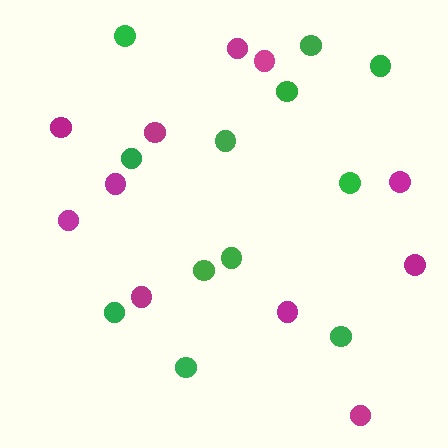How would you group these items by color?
There are 2 groups: one group of magenta circles (11) and one group of green circles (12).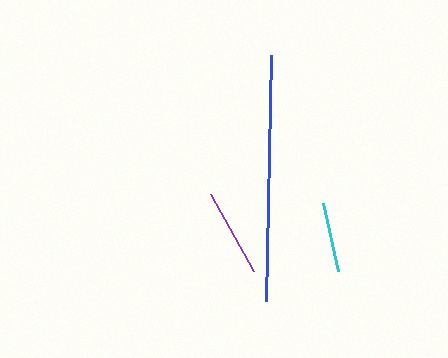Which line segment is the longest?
The blue line is the longest at approximately 246 pixels.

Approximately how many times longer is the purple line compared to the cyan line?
The purple line is approximately 1.3 times the length of the cyan line.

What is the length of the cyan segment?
The cyan segment is approximately 70 pixels long.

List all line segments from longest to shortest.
From longest to shortest: blue, purple, cyan.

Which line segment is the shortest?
The cyan line is the shortest at approximately 70 pixels.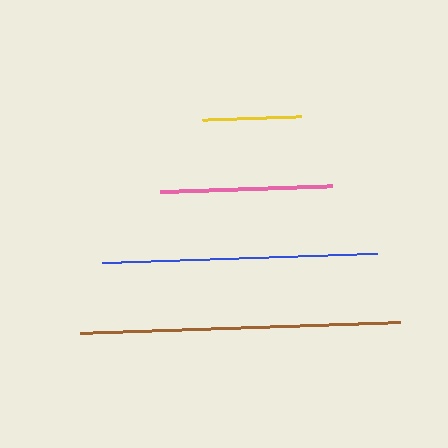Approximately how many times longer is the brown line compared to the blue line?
The brown line is approximately 1.2 times the length of the blue line.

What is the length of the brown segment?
The brown segment is approximately 321 pixels long.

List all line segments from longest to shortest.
From longest to shortest: brown, blue, pink, yellow.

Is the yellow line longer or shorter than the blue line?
The blue line is longer than the yellow line.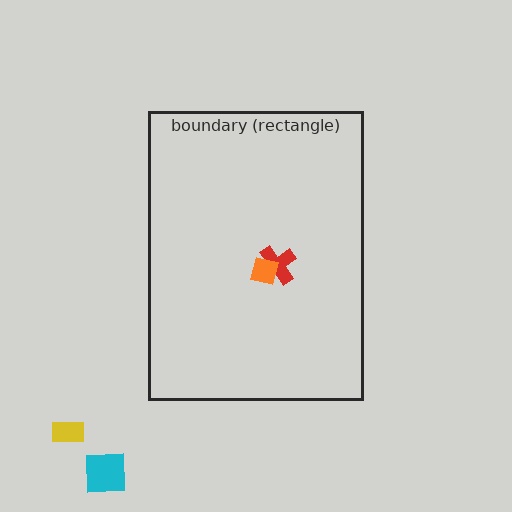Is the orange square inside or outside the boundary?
Inside.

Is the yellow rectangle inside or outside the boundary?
Outside.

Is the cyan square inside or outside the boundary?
Outside.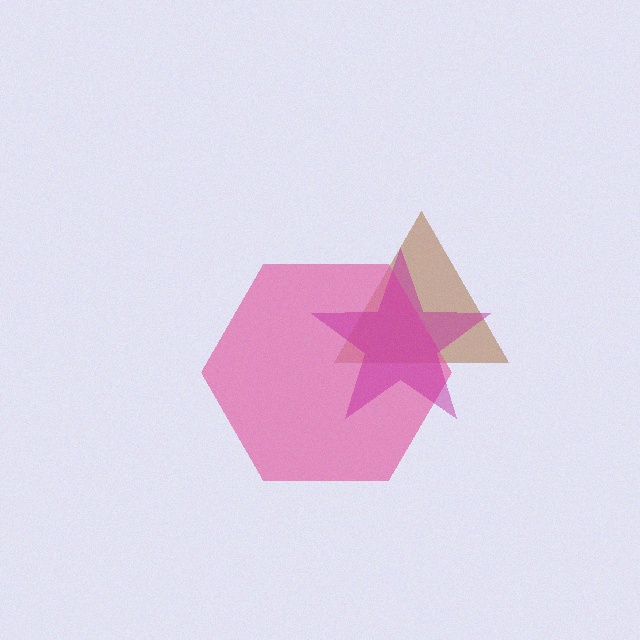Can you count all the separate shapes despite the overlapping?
Yes, there are 3 separate shapes.